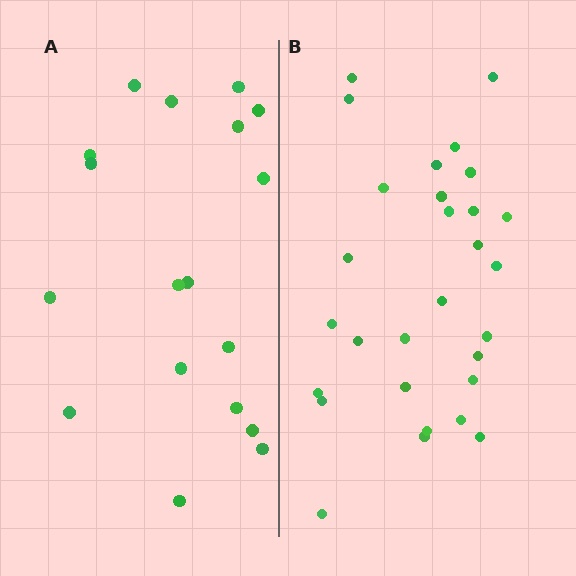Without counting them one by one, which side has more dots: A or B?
Region B (the right region) has more dots.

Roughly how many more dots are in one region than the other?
Region B has roughly 12 or so more dots than region A.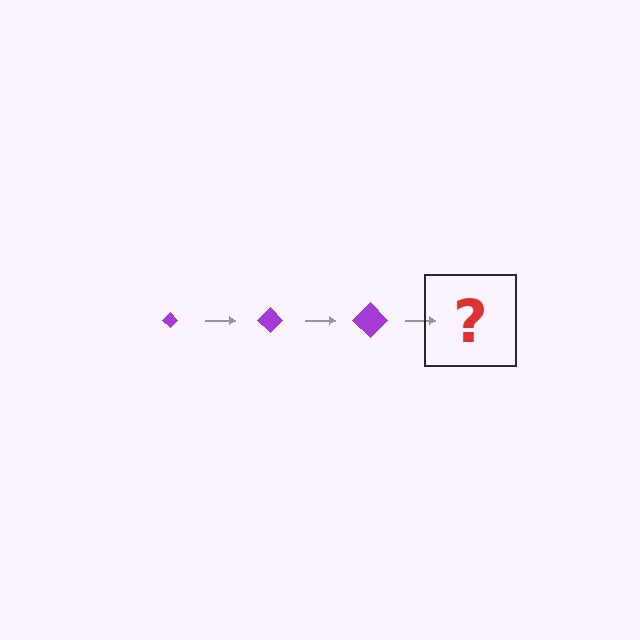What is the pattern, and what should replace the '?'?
The pattern is that the diamond gets progressively larger each step. The '?' should be a purple diamond, larger than the previous one.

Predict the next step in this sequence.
The next step is a purple diamond, larger than the previous one.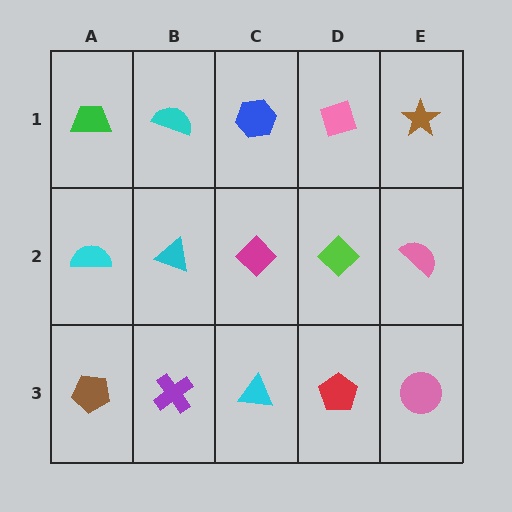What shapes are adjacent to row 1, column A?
A cyan semicircle (row 2, column A), a cyan semicircle (row 1, column B).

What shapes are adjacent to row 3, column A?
A cyan semicircle (row 2, column A), a purple cross (row 3, column B).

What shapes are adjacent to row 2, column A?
A green trapezoid (row 1, column A), a brown pentagon (row 3, column A), a cyan triangle (row 2, column B).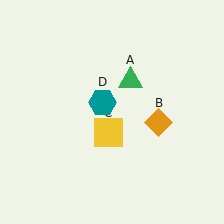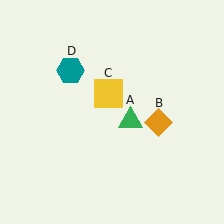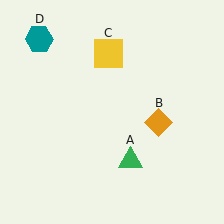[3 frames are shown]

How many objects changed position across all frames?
3 objects changed position: green triangle (object A), yellow square (object C), teal hexagon (object D).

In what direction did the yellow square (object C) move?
The yellow square (object C) moved up.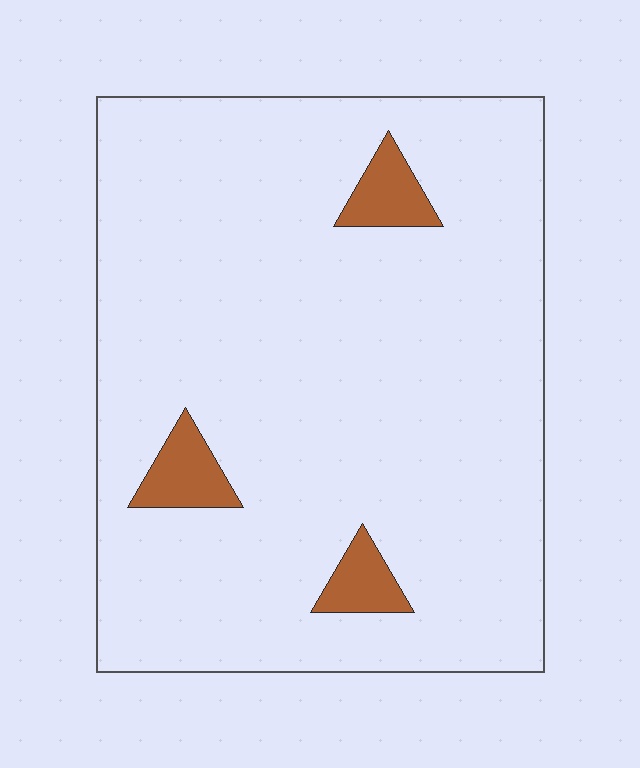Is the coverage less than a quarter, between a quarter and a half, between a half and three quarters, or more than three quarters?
Less than a quarter.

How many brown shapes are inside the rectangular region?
3.